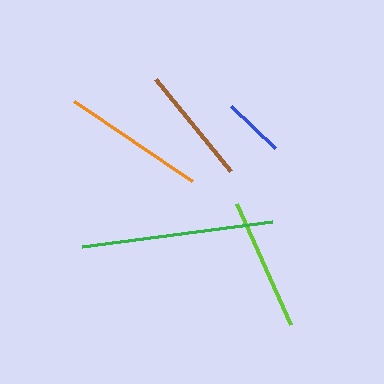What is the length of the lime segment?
The lime segment is approximately 132 pixels long.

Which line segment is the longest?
The green line is the longest at approximately 191 pixels.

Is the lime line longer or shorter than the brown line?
The lime line is longer than the brown line.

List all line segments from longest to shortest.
From longest to shortest: green, orange, lime, brown, blue.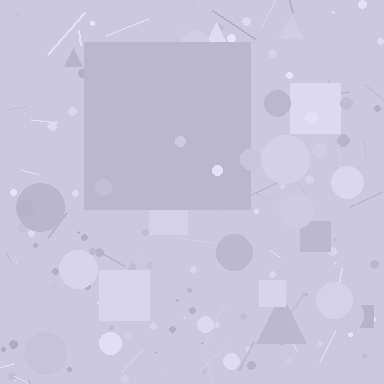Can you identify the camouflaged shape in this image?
The camouflaged shape is a square.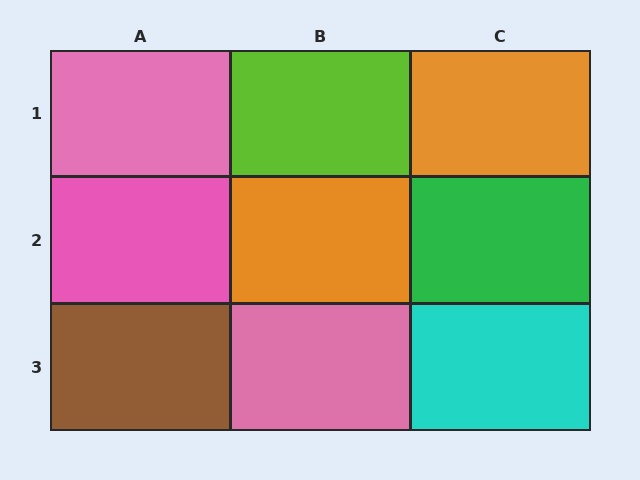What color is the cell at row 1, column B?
Lime.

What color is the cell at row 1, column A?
Pink.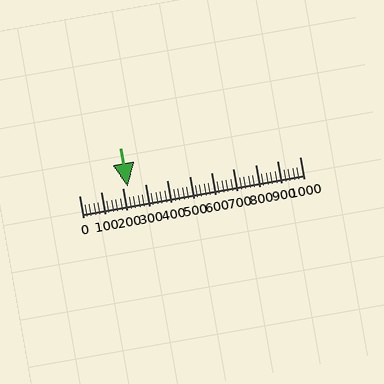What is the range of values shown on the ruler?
The ruler shows values from 0 to 1000.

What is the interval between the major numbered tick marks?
The major tick marks are spaced 100 units apart.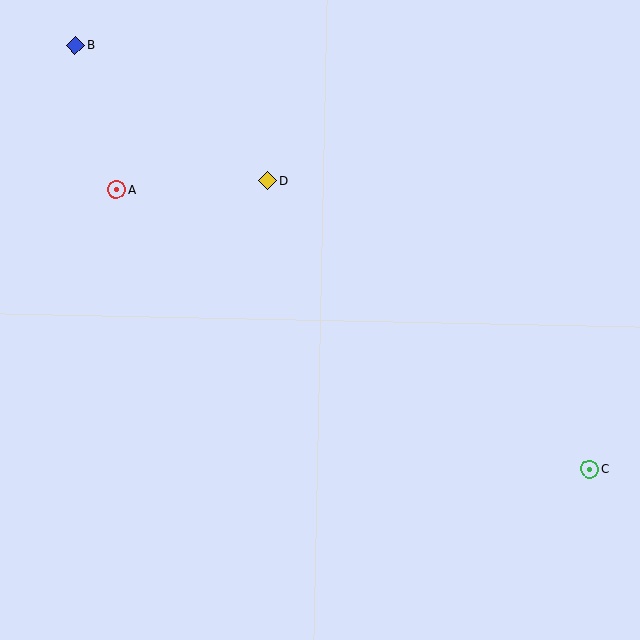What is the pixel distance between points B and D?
The distance between B and D is 235 pixels.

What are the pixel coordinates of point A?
Point A is at (116, 190).